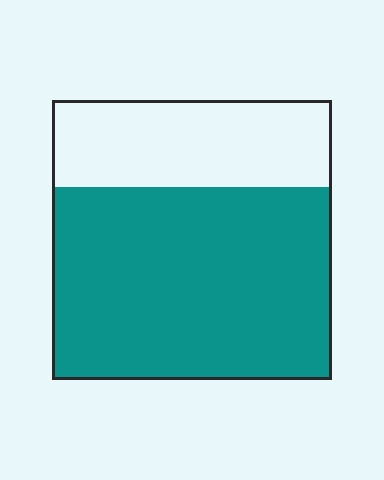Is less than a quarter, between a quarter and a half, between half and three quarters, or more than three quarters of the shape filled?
Between half and three quarters.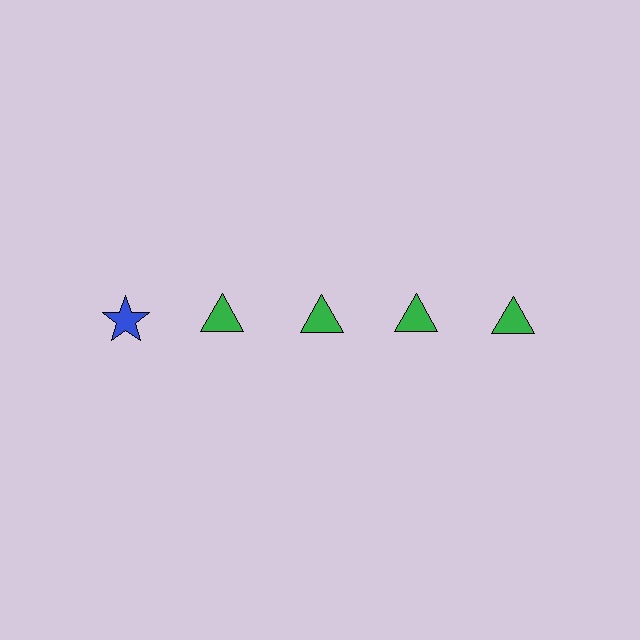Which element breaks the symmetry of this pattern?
The blue star in the top row, leftmost column breaks the symmetry. All other shapes are green triangles.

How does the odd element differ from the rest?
It differs in both color (blue instead of green) and shape (star instead of triangle).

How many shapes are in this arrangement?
There are 5 shapes arranged in a grid pattern.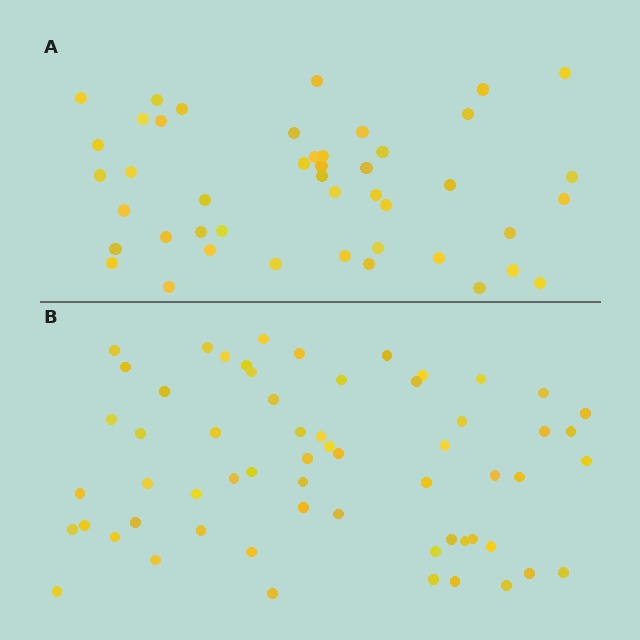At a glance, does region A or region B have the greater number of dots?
Region B (the bottom region) has more dots.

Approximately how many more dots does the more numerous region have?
Region B has approximately 15 more dots than region A.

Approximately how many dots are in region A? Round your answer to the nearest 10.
About 40 dots. (The exact count is 45, which rounds to 40.)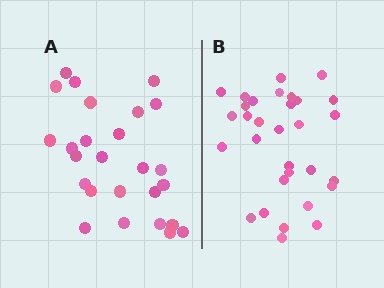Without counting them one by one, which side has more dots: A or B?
Region B (the right region) has more dots.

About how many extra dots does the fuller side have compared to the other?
Region B has about 5 more dots than region A.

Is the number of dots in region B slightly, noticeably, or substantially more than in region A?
Region B has only slightly more — the two regions are fairly close. The ratio is roughly 1.2 to 1.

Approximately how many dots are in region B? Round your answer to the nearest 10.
About 30 dots. (The exact count is 31, which rounds to 30.)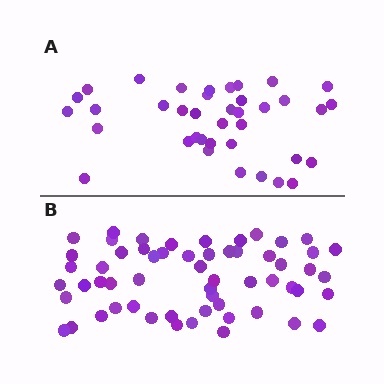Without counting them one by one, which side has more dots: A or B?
Region B (the bottom region) has more dots.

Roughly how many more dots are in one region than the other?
Region B has approximately 20 more dots than region A.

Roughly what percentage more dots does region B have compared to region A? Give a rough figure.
About 55% more.